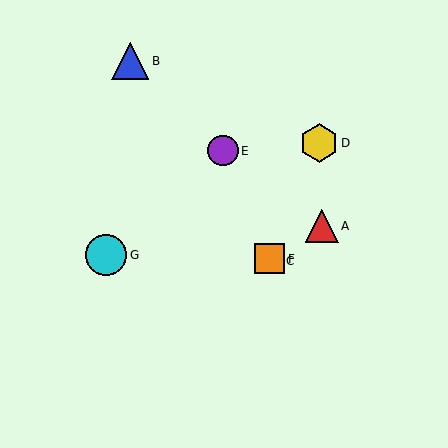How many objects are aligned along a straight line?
3 objects (C, E, F) are aligned along a straight line.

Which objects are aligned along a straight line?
Objects C, E, F are aligned along a straight line.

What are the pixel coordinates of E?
Object E is at (223, 151).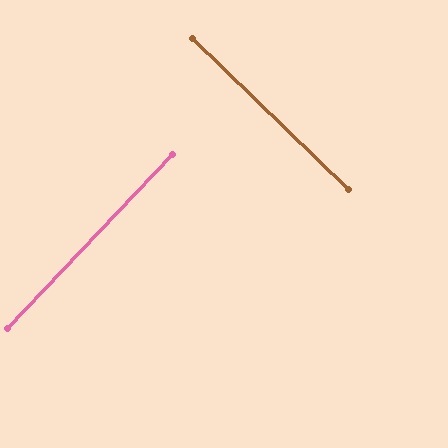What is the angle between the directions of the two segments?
Approximately 90 degrees.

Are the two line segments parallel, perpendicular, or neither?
Perpendicular — they meet at approximately 90°.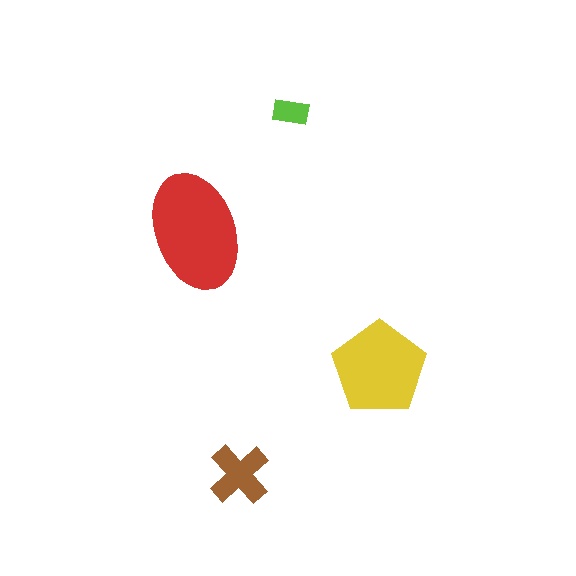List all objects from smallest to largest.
The lime rectangle, the brown cross, the yellow pentagon, the red ellipse.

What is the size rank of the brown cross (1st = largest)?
3rd.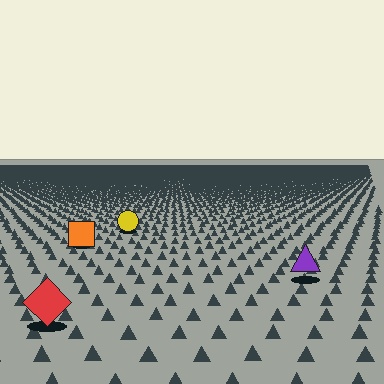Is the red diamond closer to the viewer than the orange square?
Yes. The red diamond is closer — you can tell from the texture gradient: the ground texture is coarser near it.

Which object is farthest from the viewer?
The yellow circle is farthest from the viewer. It appears smaller and the ground texture around it is denser.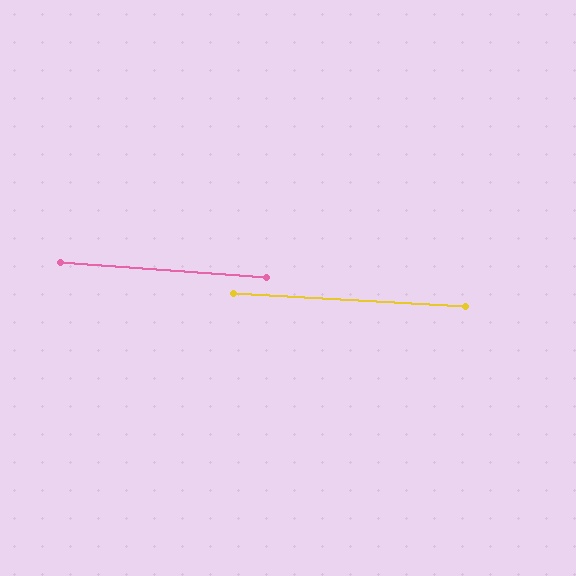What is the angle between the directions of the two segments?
Approximately 1 degree.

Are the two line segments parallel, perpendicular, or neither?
Parallel — their directions differ by only 0.7°.